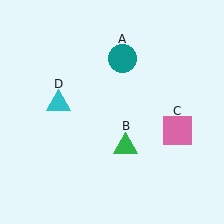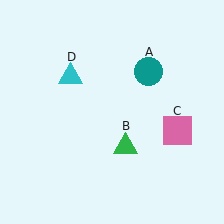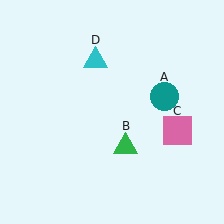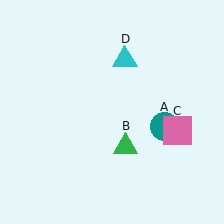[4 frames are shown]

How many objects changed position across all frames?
2 objects changed position: teal circle (object A), cyan triangle (object D).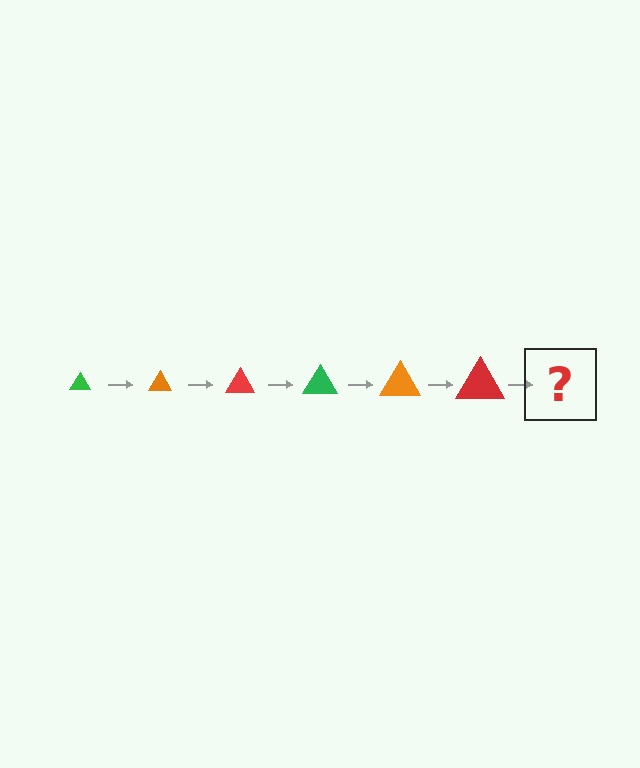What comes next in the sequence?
The next element should be a green triangle, larger than the previous one.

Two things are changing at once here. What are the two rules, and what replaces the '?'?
The two rules are that the triangle grows larger each step and the color cycles through green, orange, and red. The '?' should be a green triangle, larger than the previous one.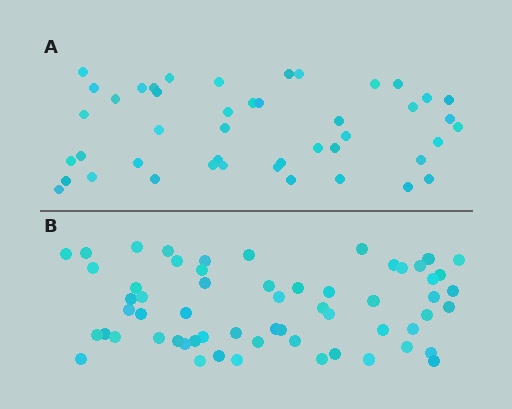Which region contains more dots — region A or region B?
Region B (the bottom region) has more dots.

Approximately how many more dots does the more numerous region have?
Region B has approximately 15 more dots than region A.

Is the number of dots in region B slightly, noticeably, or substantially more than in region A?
Region B has noticeably more, but not dramatically so. The ratio is roughly 1.3 to 1.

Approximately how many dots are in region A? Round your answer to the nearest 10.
About 40 dots. (The exact count is 45, which rounds to 40.)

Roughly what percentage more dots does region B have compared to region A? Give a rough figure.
About 35% more.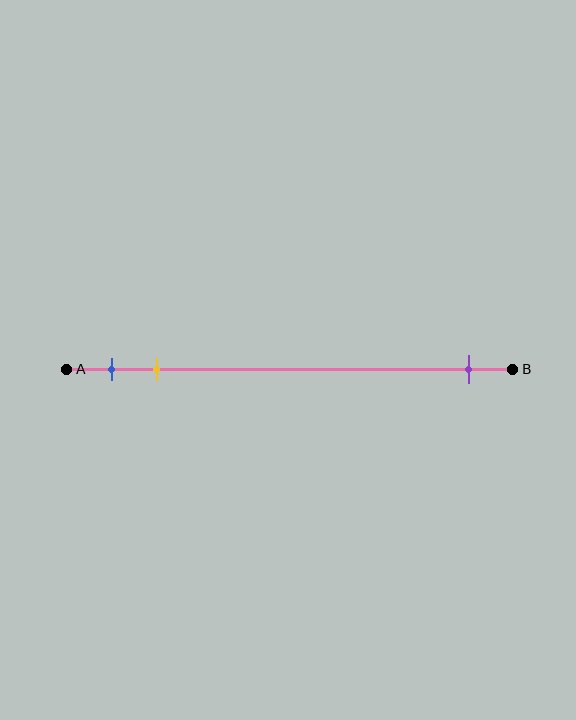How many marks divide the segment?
There are 3 marks dividing the segment.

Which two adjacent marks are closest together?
The blue and yellow marks are the closest adjacent pair.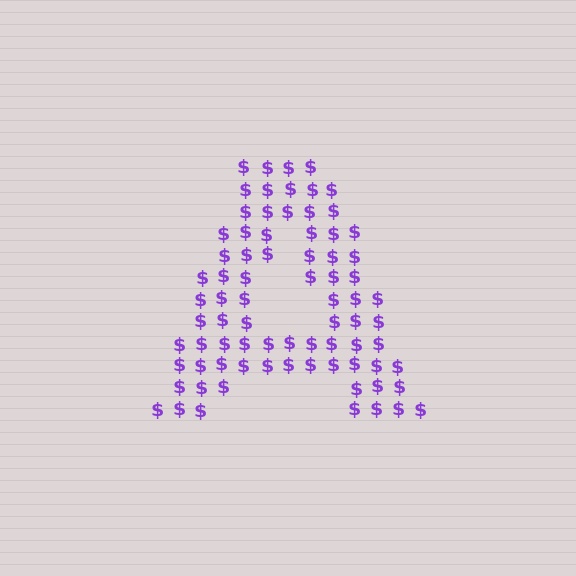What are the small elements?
The small elements are dollar signs.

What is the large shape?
The large shape is the letter A.